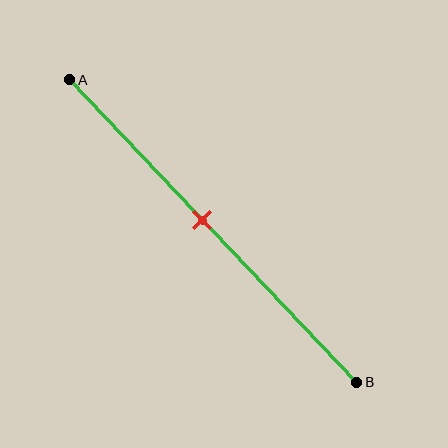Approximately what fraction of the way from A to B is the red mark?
The red mark is approximately 45% of the way from A to B.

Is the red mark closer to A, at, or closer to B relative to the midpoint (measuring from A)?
The red mark is closer to point A than the midpoint of segment AB.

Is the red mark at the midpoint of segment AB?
No, the mark is at about 45% from A, not at the 50% midpoint.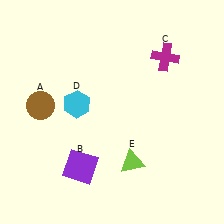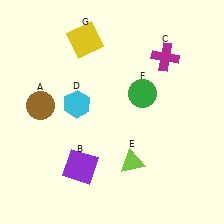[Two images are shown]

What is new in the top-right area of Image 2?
A green circle (F) was added in the top-right area of Image 2.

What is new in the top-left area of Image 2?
A yellow square (G) was added in the top-left area of Image 2.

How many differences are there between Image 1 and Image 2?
There are 2 differences between the two images.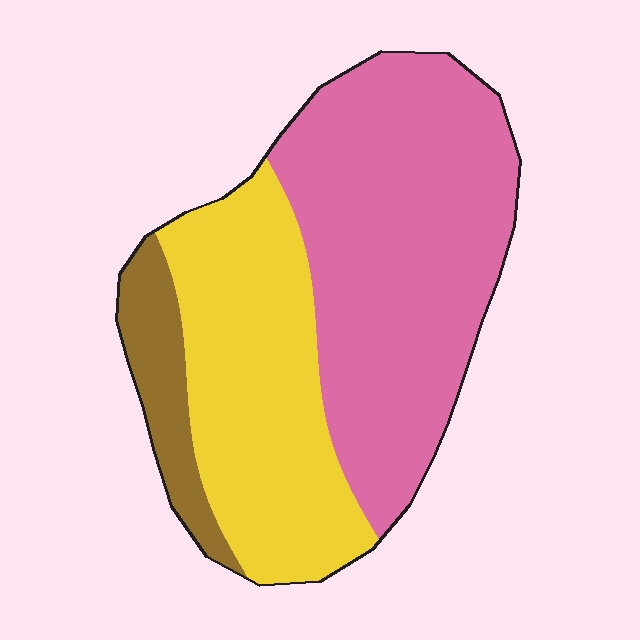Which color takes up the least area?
Brown, at roughly 10%.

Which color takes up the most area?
Pink, at roughly 55%.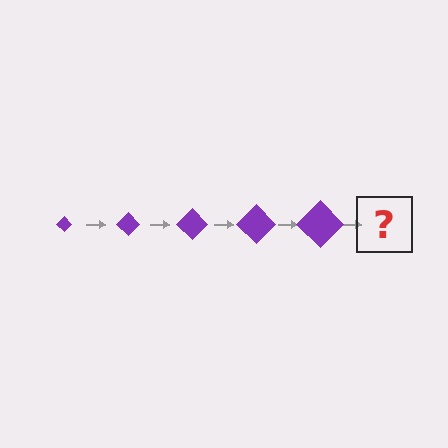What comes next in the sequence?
The next element should be a purple diamond, larger than the previous one.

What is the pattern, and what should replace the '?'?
The pattern is that the diamond gets progressively larger each step. The '?' should be a purple diamond, larger than the previous one.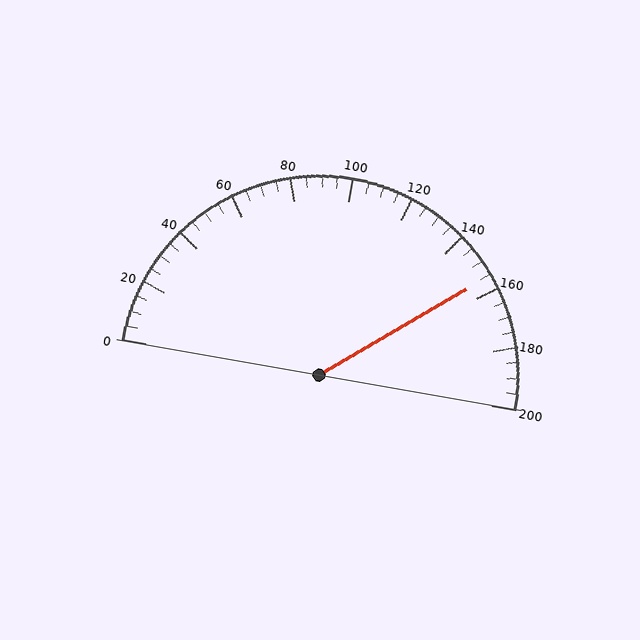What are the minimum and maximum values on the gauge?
The gauge ranges from 0 to 200.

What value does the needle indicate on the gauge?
The needle indicates approximately 155.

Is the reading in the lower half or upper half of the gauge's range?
The reading is in the upper half of the range (0 to 200).